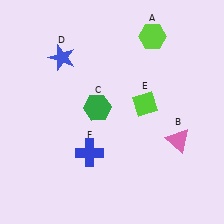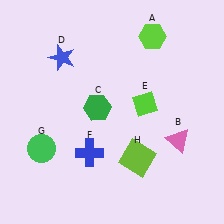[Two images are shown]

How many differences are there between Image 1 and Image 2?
There are 2 differences between the two images.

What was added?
A green circle (G), a lime square (H) were added in Image 2.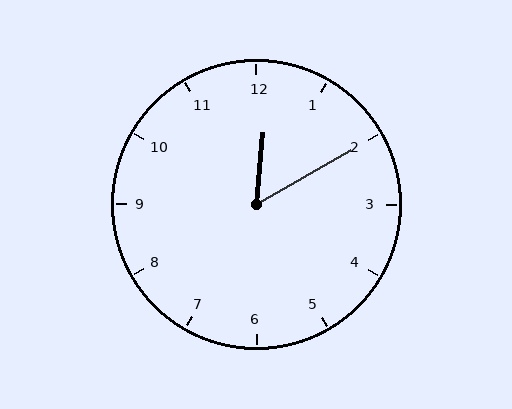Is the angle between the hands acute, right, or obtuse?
It is acute.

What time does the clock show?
12:10.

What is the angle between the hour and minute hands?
Approximately 55 degrees.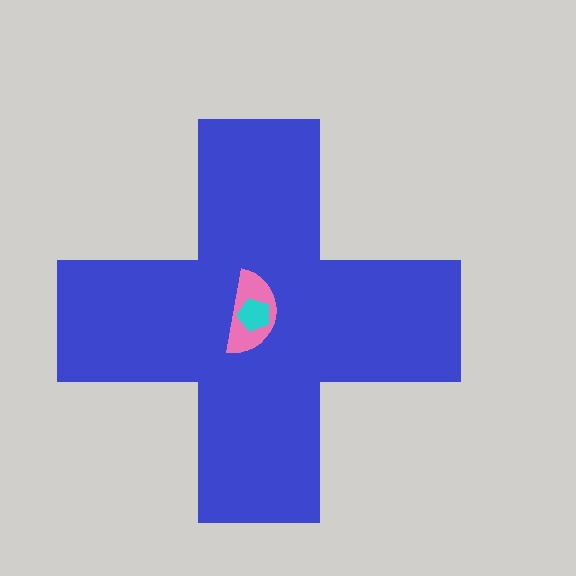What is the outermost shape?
The blue cross.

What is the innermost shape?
The cyan pentagon.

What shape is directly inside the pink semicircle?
The cyan pentagon.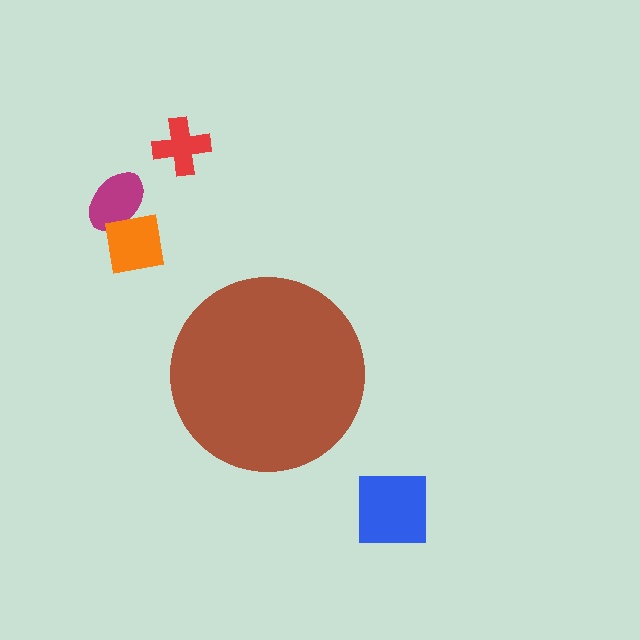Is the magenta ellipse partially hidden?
No, the magenta ellipse is fully visible.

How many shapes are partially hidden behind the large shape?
0 shapes are partially hidden.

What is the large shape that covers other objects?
A brown circle.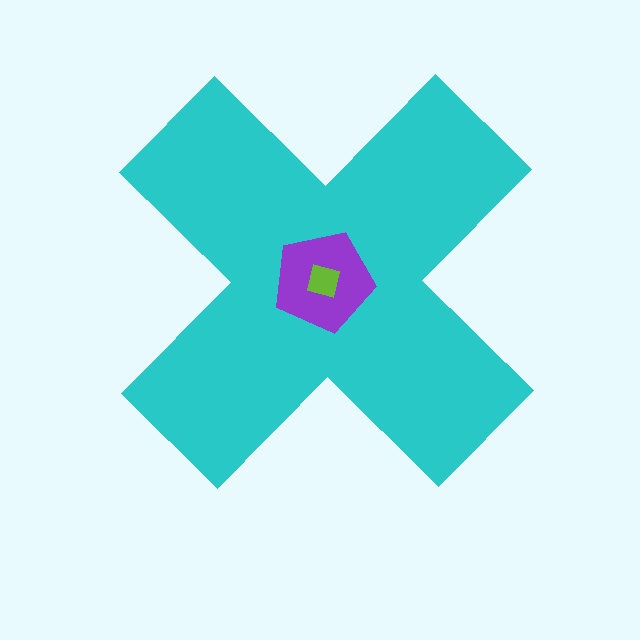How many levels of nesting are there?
3.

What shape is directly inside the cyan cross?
The purple pentagon.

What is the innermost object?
The lime square.